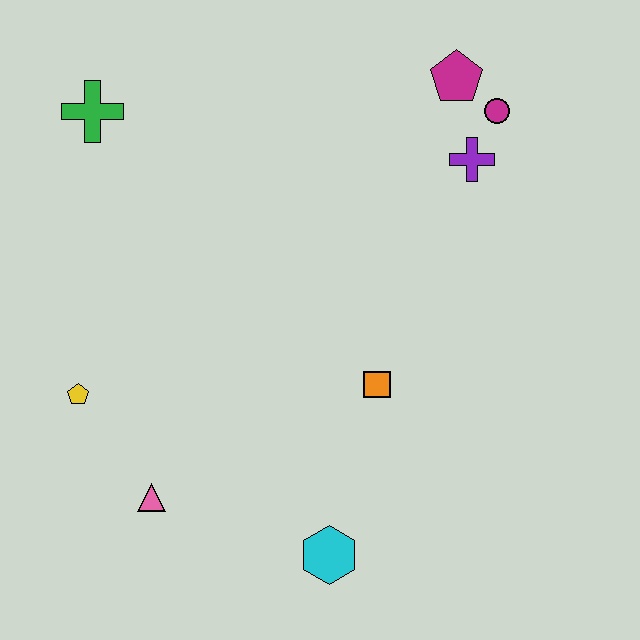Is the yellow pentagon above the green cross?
No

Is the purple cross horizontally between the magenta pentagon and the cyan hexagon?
No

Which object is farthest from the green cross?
The cyan hexagon is farthest from the green cross.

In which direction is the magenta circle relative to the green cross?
The magenta circle is to the right of the green cross.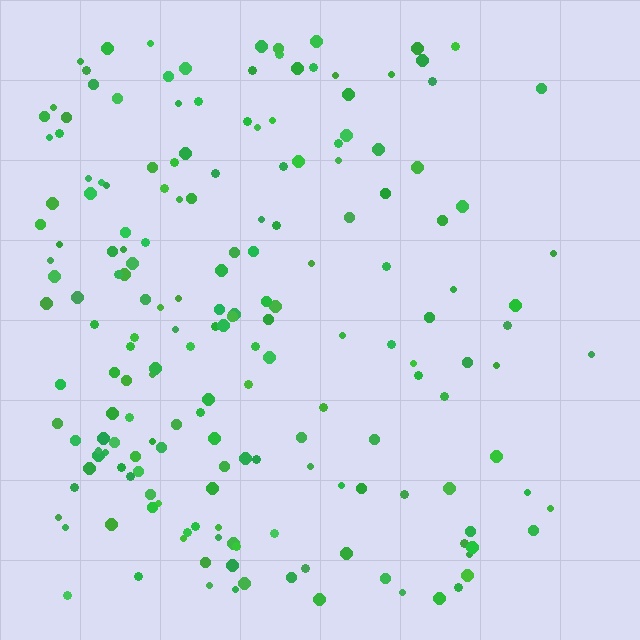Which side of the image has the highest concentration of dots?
The left.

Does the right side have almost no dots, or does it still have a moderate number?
Still a moderate number, just noticeably fewer than the left.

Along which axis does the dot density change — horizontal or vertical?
Horizontal.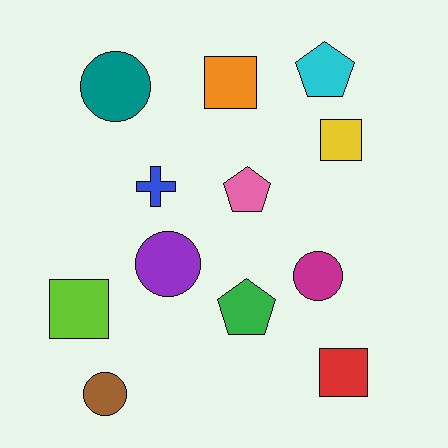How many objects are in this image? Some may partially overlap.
There are 12 objects.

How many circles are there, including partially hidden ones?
There are 4 circles.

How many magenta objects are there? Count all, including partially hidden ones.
There is 1 magenta object.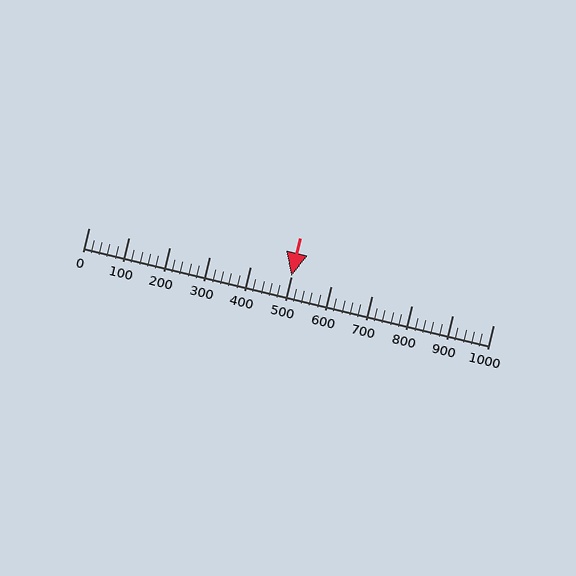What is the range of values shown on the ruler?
The ruler shows values from 0 to 1000.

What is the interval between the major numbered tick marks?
The major tick marks are spaced 100 units apart.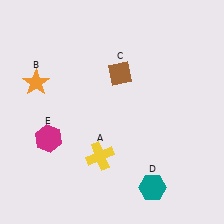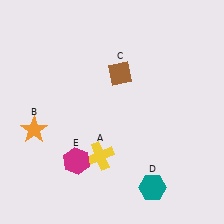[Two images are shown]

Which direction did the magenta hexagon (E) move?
The magenta hexagon (E) moved right.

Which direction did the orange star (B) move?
The orange star (B) moved down.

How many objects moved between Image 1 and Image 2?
2 objects moved between the two images.